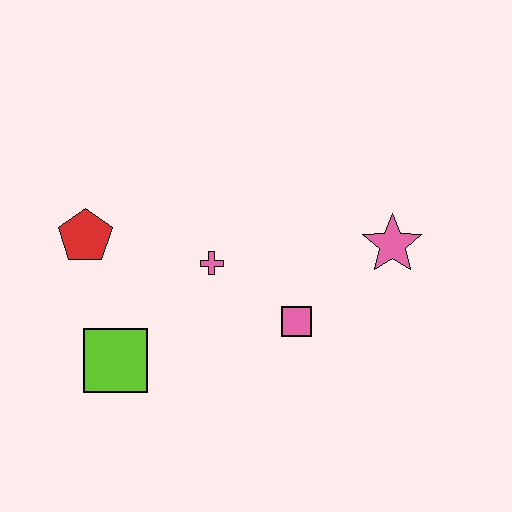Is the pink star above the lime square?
Yes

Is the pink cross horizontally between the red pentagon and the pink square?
Yes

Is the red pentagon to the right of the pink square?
No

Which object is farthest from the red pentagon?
The pink star is farthest from the red pentagon.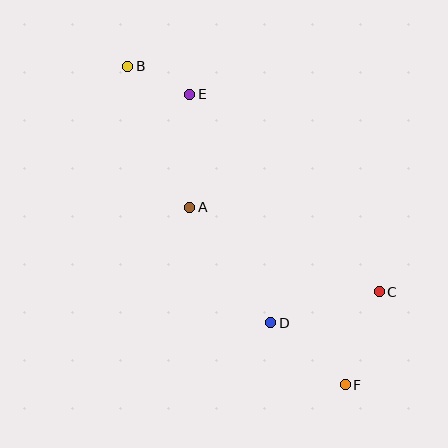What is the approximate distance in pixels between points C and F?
The distance between C and F is approximately 99 pixels.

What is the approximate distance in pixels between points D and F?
The distance between D and F is approximately 97 pixels.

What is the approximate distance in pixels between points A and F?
The distance between A and F is approximately 236 pixels.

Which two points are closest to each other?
Points B and E are closest to each other.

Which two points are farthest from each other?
Points B and F are farthest from each other.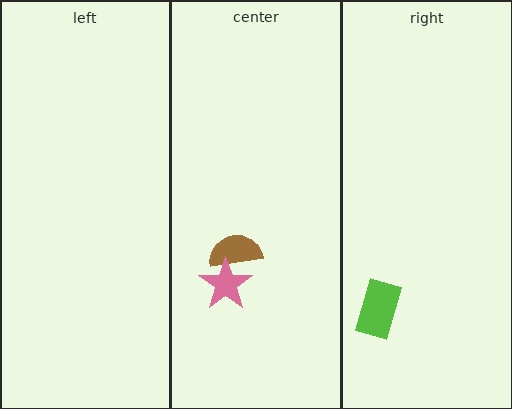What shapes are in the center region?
The brown semicircle, the pink star.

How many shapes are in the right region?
1.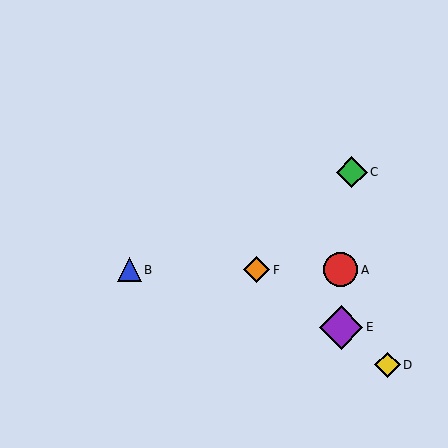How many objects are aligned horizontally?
3 objects (A, B, F) are aligned horizontally.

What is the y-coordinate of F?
Object F is at y≈270.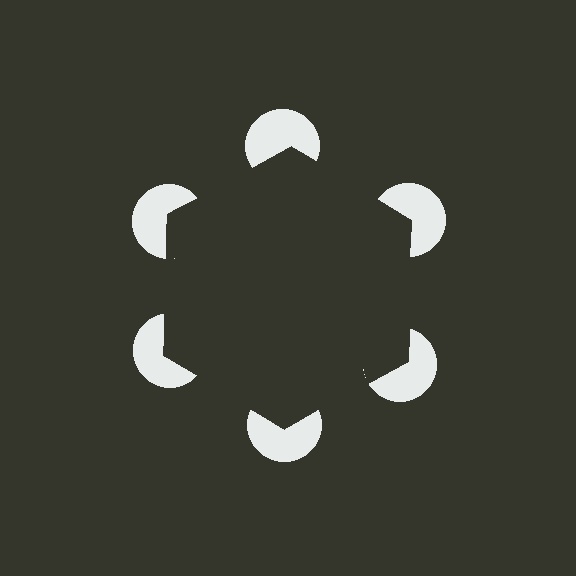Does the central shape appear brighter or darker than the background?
It typically appears slightly darker than the background, even though no actual brightness change is drawn.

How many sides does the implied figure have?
6 sides.